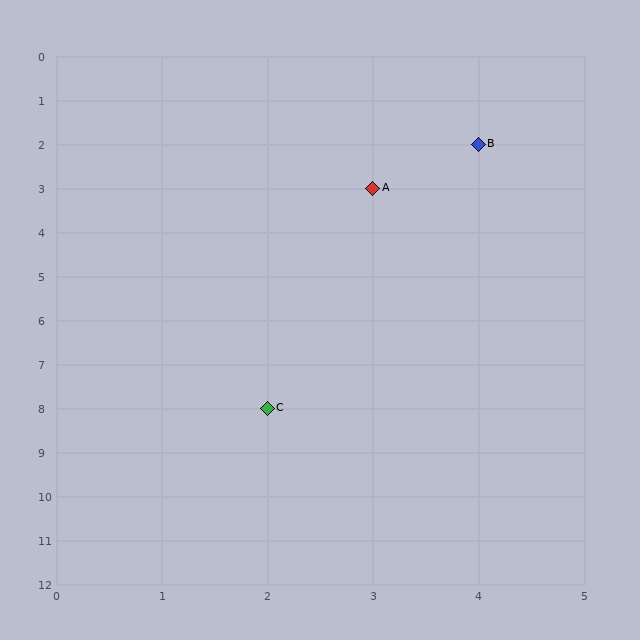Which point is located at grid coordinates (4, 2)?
Point B is at (4, 2).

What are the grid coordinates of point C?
Point C is at grid coordinates (2, 8).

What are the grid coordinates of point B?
Point B is at grid coordinates (4, 2).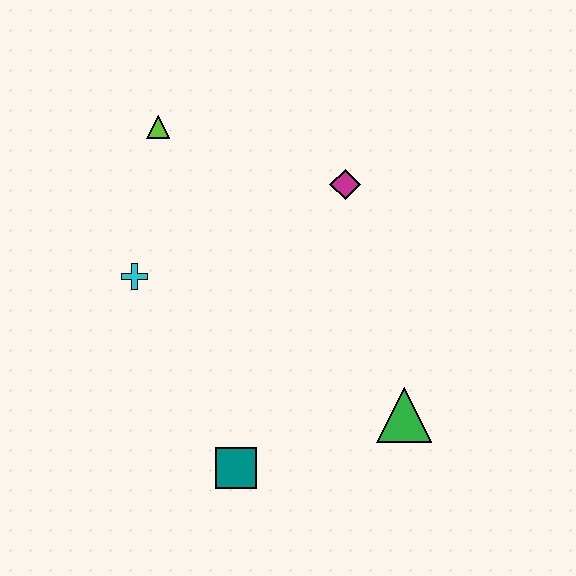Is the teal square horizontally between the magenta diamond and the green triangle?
No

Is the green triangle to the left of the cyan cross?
No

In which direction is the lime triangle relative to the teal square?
The lime triangle is above the teal square.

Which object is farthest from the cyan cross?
The green triangle is farthest from the cyan cross.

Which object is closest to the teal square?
The green triangle is closest to the teal square.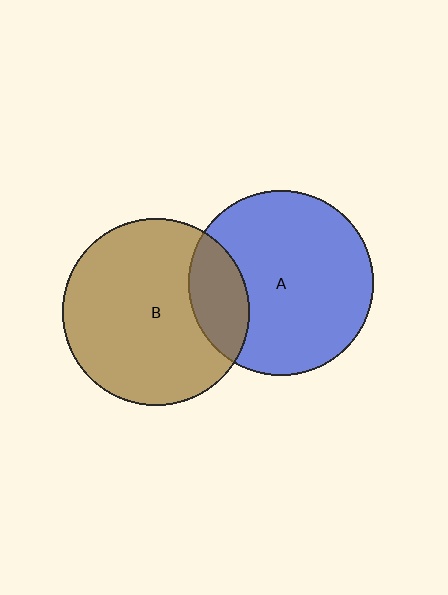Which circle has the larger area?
Circle B (brown).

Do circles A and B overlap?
Yes.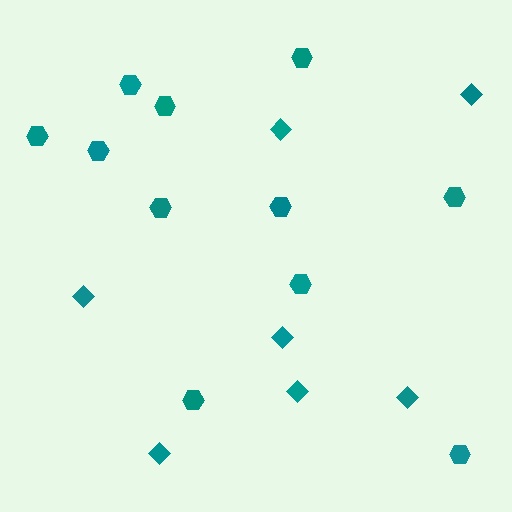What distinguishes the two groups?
There are 2 groups: one group of diamonds (7) and one group of hexagons (11).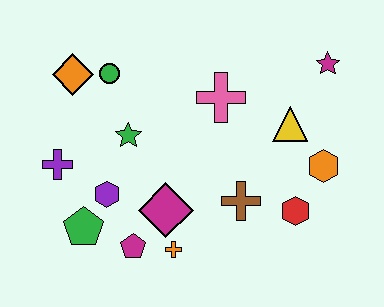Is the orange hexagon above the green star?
No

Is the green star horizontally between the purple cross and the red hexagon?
Yes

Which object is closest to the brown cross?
The red hexagon is closest to the brown cross.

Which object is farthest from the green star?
The magenta star is farthest from the green star.